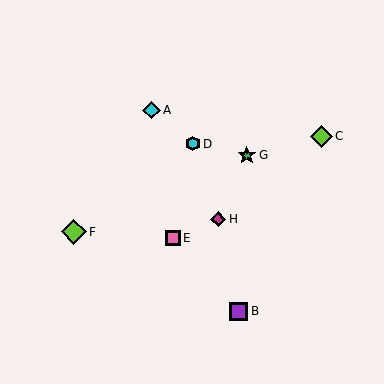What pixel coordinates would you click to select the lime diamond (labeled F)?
Click at (74, 232) to select the lime diamond F.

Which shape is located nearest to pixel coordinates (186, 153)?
The cyan hexagon (labeled D) at (193, 144) is nearest to that location.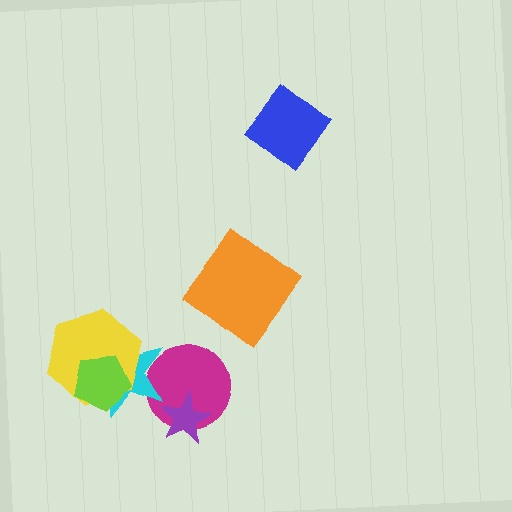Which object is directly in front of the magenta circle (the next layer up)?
The purple star is directly in front of the magenta circle.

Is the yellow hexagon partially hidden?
Yes, it is partially covered by another shape.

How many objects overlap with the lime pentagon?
2 objects overlap with the lime pentagon.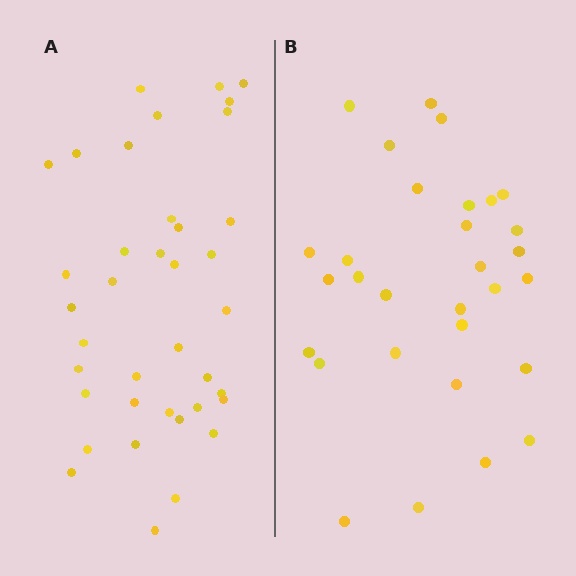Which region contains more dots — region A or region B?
Region A (the left region) has more dots.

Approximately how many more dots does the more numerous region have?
Region A has roughly 8 or so more dots than region B.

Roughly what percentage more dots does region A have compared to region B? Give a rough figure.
About 25% more.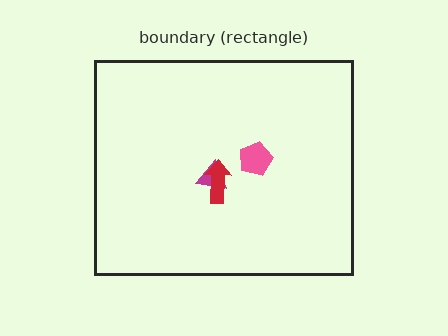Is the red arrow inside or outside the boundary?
Inside.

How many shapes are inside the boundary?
3 inside, 0 outside.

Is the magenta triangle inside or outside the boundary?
Inside.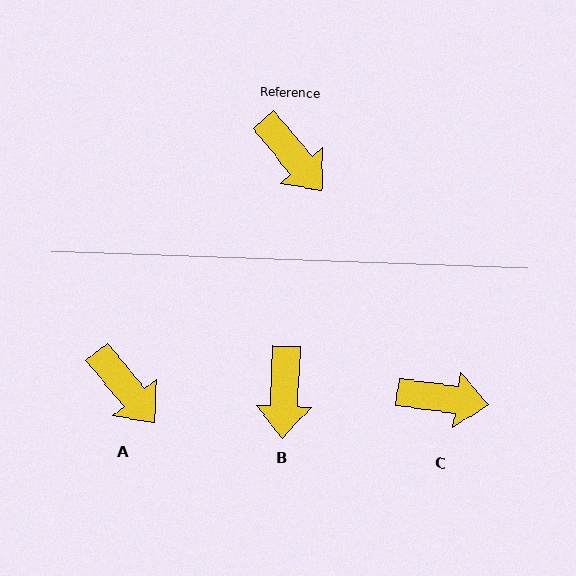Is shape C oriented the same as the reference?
No, it is off by about 43 degrees.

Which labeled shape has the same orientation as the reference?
A.